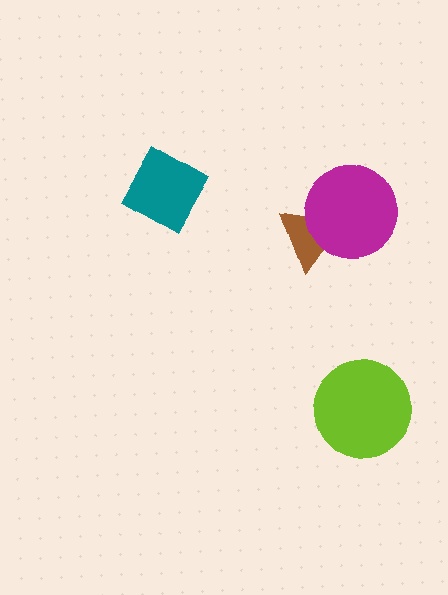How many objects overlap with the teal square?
0 objects overlap with the teal square.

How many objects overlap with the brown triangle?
1 object overlaps with the brown triangle.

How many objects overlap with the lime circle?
0 objects overlap with the lime circle.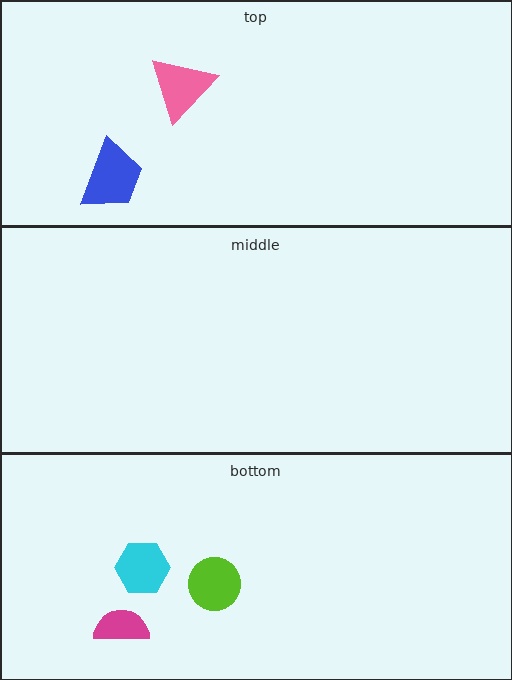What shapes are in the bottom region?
The magenta semicircle, the cyan hexagon, the lime circle.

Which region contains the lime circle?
The bottom region.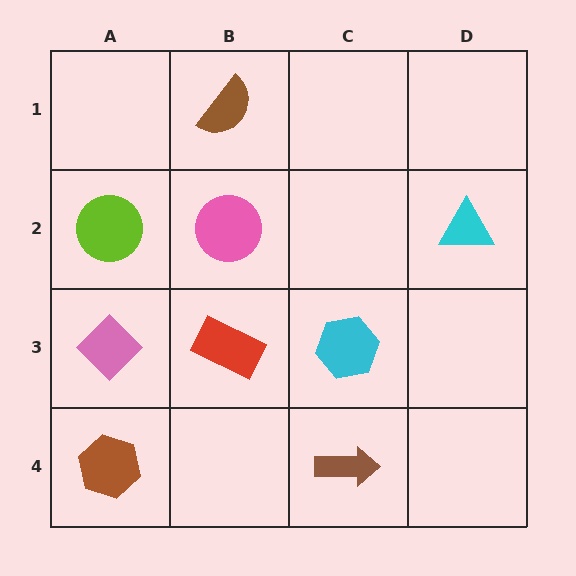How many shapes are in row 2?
3 shapes.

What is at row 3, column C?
A cyan hexagon.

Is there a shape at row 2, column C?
No, that cell is empty.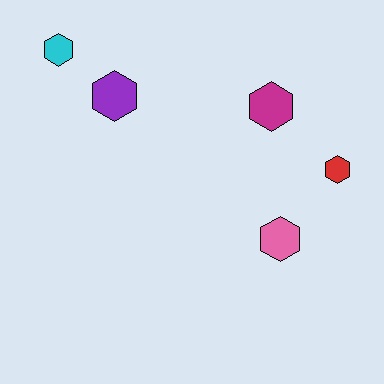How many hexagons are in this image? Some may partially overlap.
There are 5 hexagons.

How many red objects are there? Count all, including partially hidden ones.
There is 1 red object.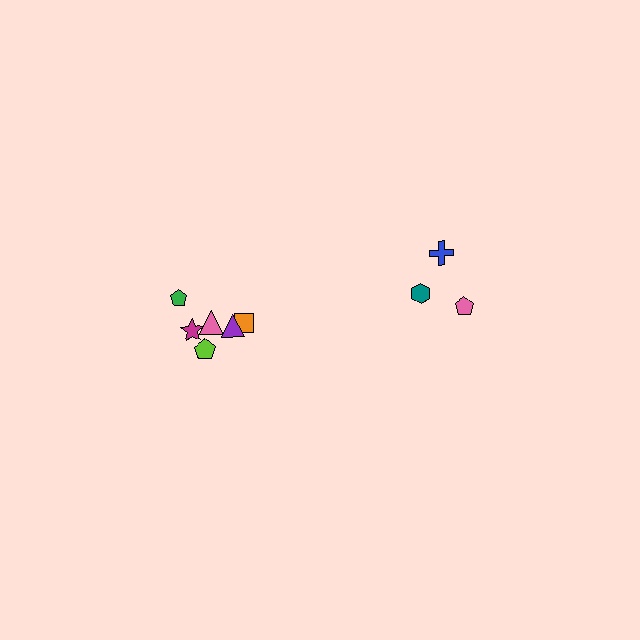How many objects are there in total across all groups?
There are 9 objects.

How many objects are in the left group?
There are 6 objects.